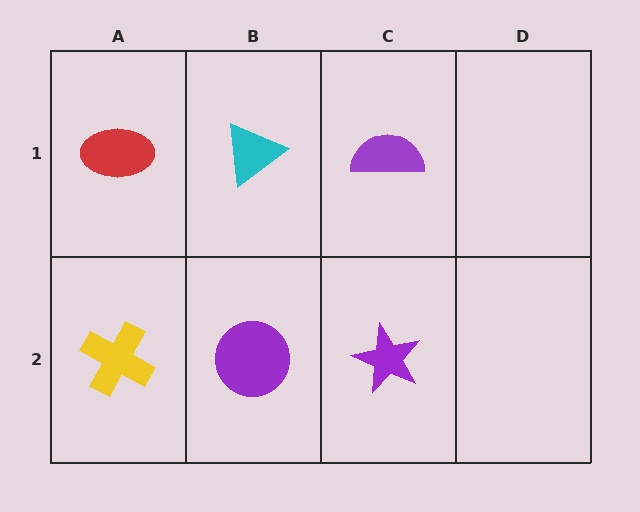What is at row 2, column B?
A purple circle.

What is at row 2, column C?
A purple star.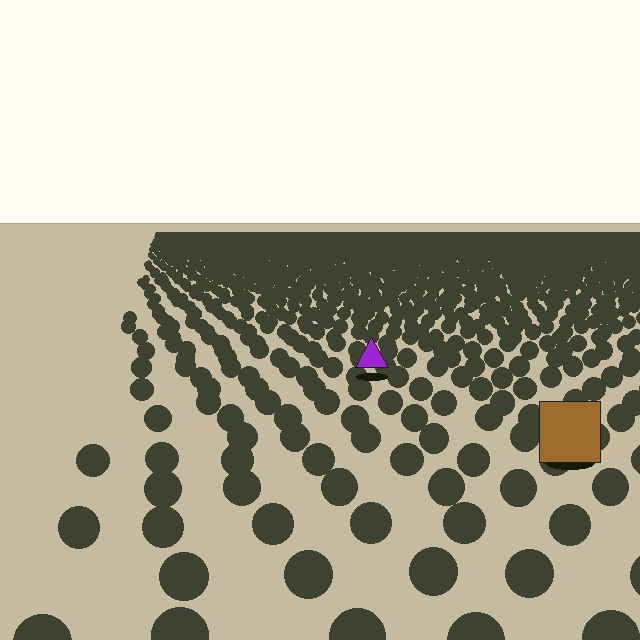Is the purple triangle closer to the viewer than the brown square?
No. The brown square is closer — you can tell from the texture gradient: the ground texture is coarser near it.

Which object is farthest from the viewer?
The purple triangle is farthest from the viewer. It appears smaller and the ground texture around it is denser.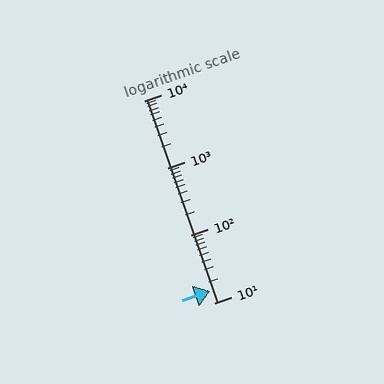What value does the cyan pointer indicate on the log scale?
The pointer indicates approximately 15.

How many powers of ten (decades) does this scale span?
The scale spans 3 decades, from 10 to 10000.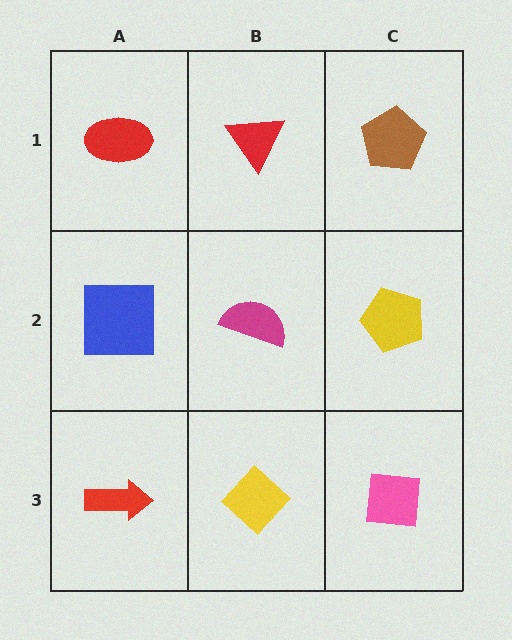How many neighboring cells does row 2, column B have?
4.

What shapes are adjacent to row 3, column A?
A blue square (row 2, column A), a yellow diamond (row 3, column B).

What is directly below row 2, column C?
A pink square.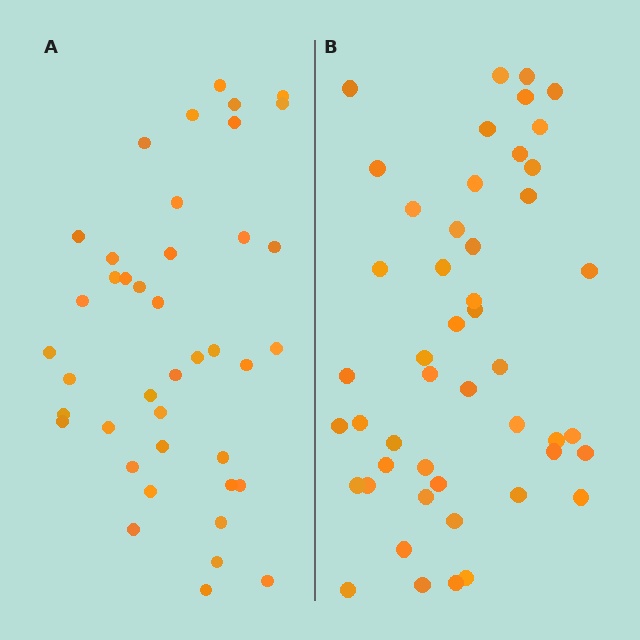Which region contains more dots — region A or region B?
Region B (the right region) has more dots.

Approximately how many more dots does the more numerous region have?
Region B has roughly 8 or so more dots than region A.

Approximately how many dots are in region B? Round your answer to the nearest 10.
About 50 dots. (The exact count is 48, which rounds to 50.)